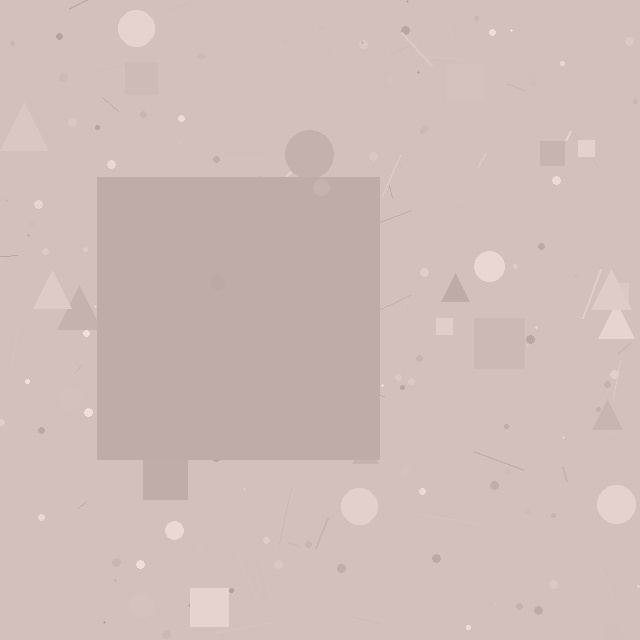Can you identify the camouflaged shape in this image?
The camouflaged shape is a square.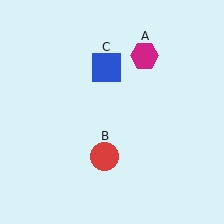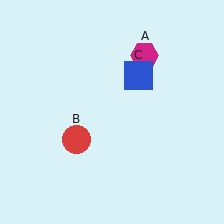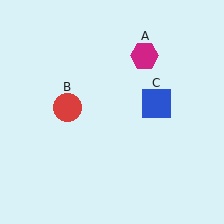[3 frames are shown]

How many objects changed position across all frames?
2 objects changed position: red circle (object B), blue square (object C).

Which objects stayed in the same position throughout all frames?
Magenta hexagon (object A) remained stationary.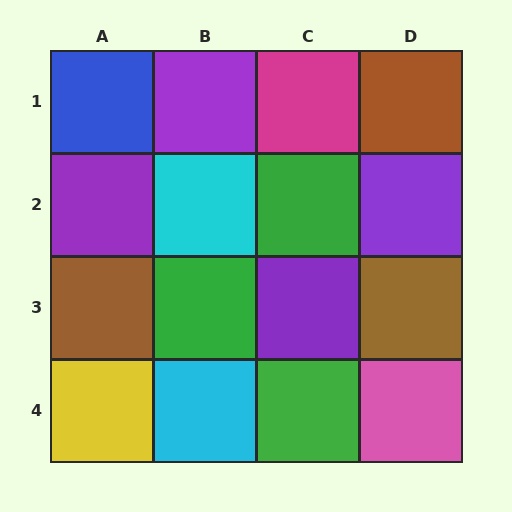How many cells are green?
3 cells are green.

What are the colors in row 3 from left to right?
Brown, green, purple, brown.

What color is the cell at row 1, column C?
Magenta.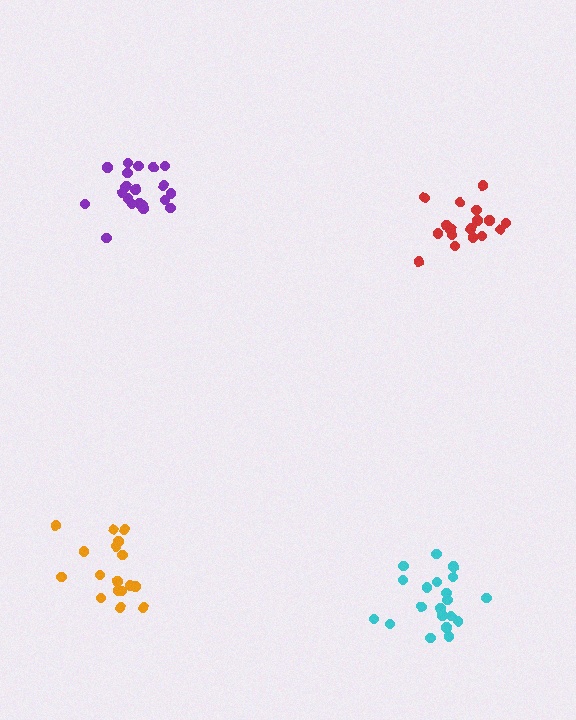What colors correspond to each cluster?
The clusters are colored: purple, orange, red, cyan.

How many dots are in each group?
Group 1: 20 dots, Group 2: 17 dots, Group 3: 17 dots, Group 4: 20 dots (74 total).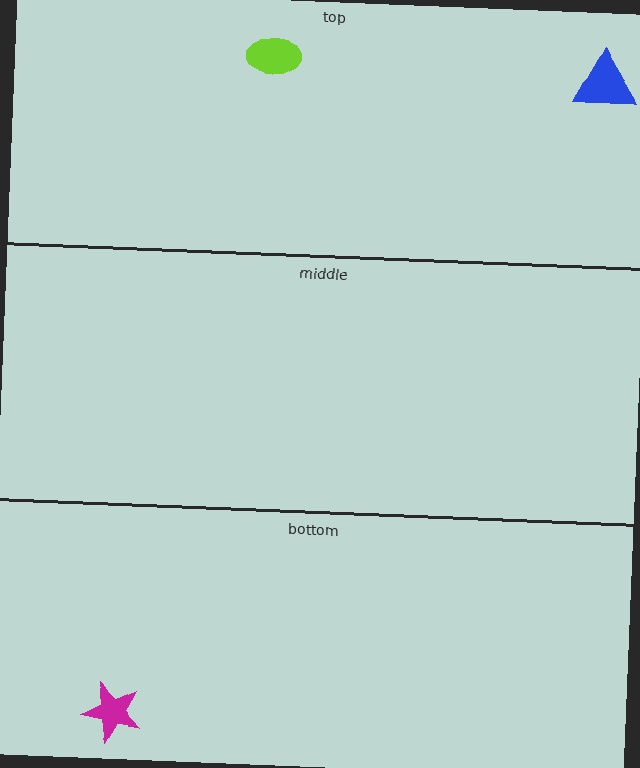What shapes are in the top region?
The blue triangle, the lime ellipse.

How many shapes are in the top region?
2.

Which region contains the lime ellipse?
The top region.